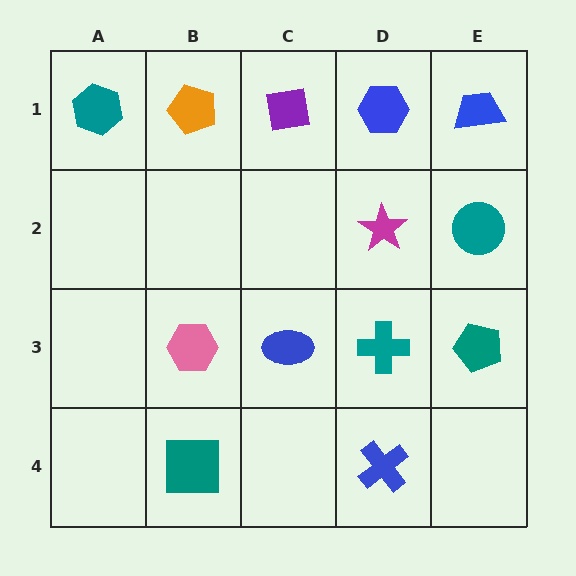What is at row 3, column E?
A teal pentagon.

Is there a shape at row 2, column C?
No, that cell is empty.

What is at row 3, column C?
A blue ellipse.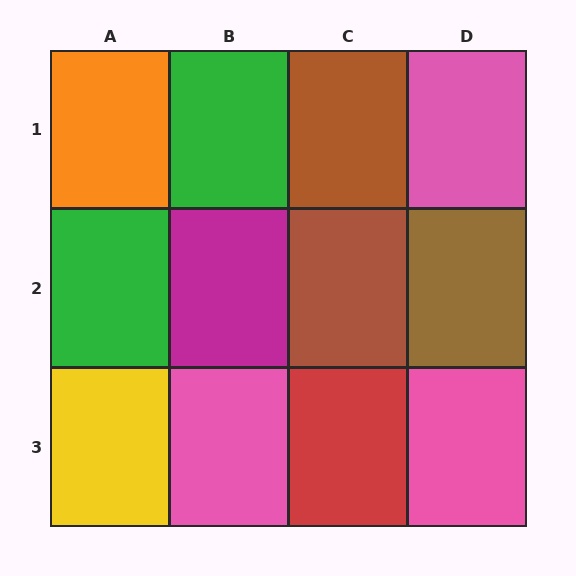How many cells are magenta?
1 cell is magenta.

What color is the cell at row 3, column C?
Red.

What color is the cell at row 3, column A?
Yellow.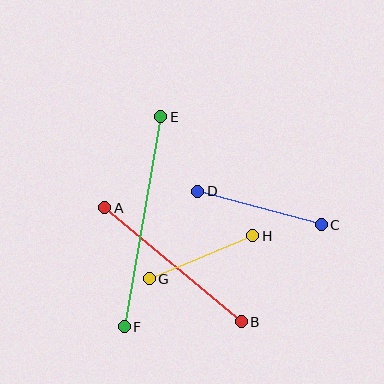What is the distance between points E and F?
The distance is approximately 213 pixels.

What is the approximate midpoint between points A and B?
The midpoint is at approximately (173, 265) pixels.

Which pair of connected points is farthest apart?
Points E and F are farthest apart.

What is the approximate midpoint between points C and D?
The midpoint is at approximately (259, 208) pixels.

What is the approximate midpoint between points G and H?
The midpoint is at approximately (201, 257) pixels.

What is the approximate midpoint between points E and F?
The midpoint is at approximately (142, 222) pixels.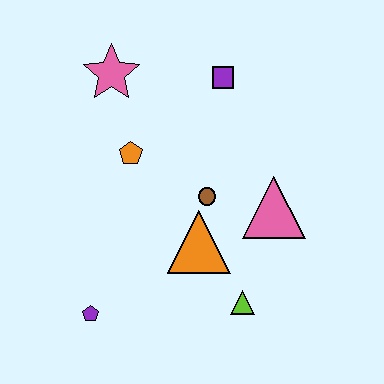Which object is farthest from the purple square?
The purple pentagon is farthest from the purple square.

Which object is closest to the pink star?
The orange pentagon is closest to the pink star.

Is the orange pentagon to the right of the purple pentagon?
Yes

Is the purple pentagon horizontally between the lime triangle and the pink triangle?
No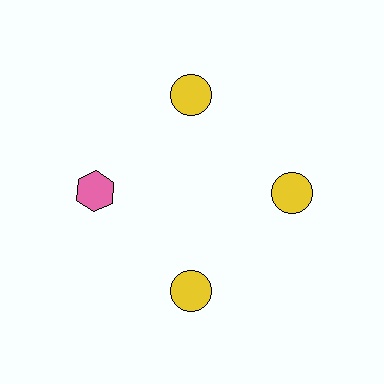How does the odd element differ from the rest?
It differs in both color (pink instead of yellow) and shape (hexagon instead of circle).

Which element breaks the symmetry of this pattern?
The pink hexagon at roughly the 9 o'clock position breaks the symmetry. All other shapes are yellow circles.